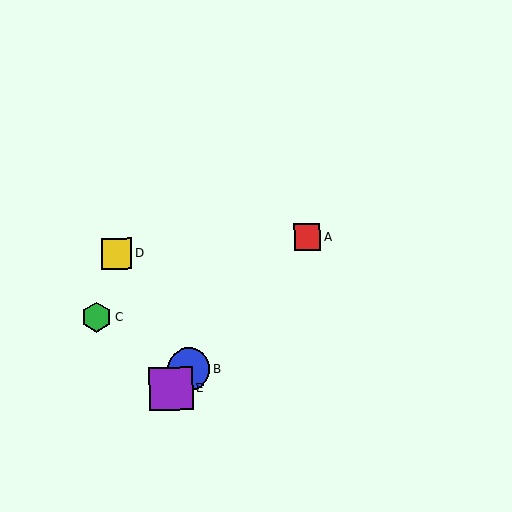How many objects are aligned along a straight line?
3 objects (A, B, E) are aligned along a straight line.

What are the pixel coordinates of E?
Object E is at (171, 389).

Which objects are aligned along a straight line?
Objects A, B, E are aligned along a straight line.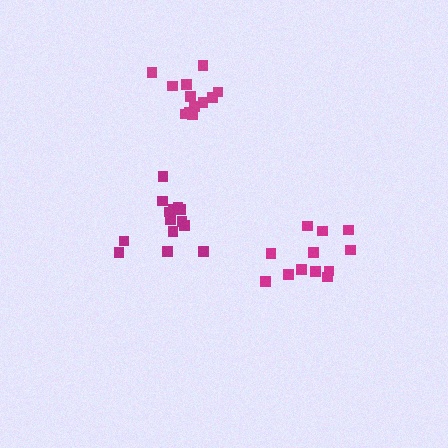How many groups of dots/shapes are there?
There are 3 groups.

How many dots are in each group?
Group 1: 14 dots, Group 2: 12 dots, Group 3: 12 dots (38 total).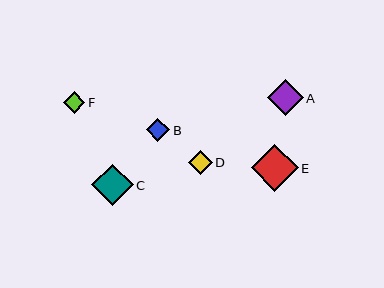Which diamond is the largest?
Diamond E is the largest with a size of approximately 47 pixels.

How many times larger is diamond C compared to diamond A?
Diamond C is approximately 1.1 times the size of diamond A.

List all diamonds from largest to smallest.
From largest to smallest: E, C, A, D, B, F.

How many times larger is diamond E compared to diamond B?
Diamond E is approximately 2.0 times the size of diamond B.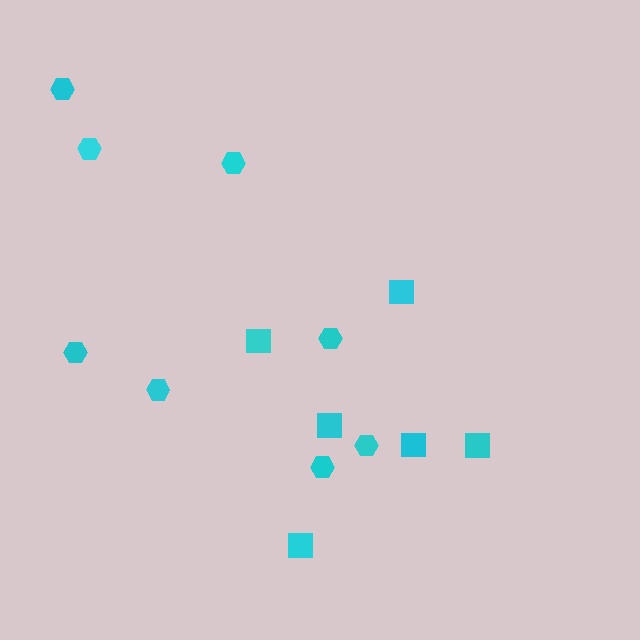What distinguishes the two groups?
There are 2 groups: one group of hexagons (8) and one group of squares (6).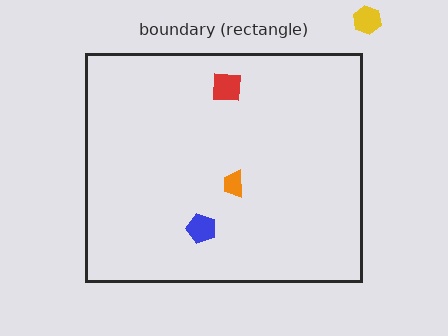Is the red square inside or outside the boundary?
Inside.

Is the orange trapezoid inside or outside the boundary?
Inside.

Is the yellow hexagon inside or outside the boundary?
Outside.